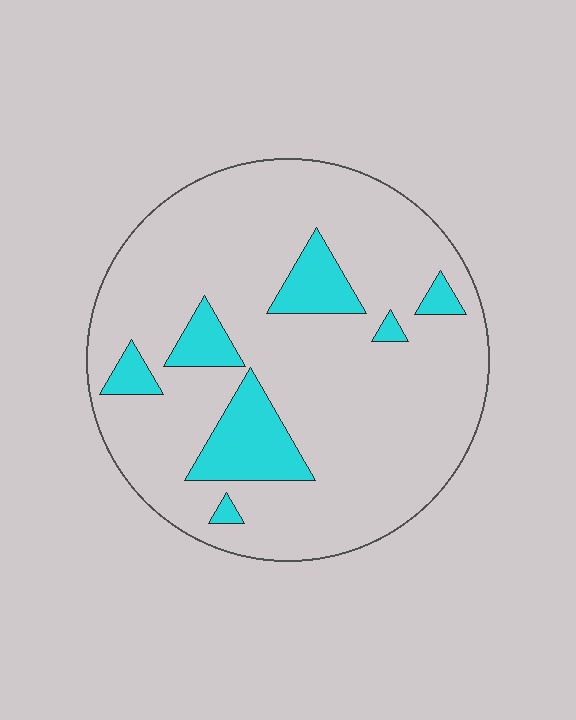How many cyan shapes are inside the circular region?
7.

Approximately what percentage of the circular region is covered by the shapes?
Approximately 15%.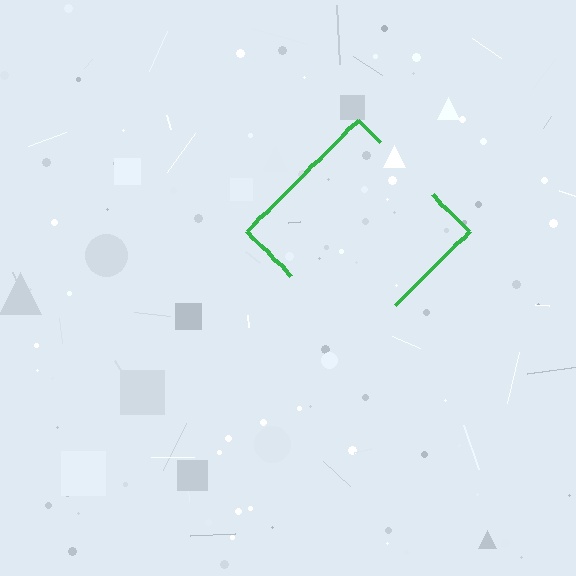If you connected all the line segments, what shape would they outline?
They would outline a diamond.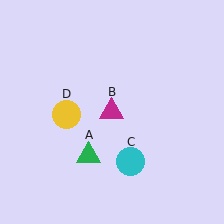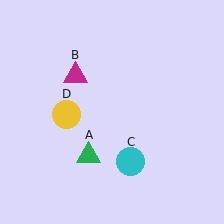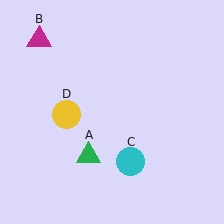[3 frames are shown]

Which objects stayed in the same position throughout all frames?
Green triangle (object A) and cyan circle (object C) and yellow circle (object D) remained stationary.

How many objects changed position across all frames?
1 object changed position: magenta triangle (object B).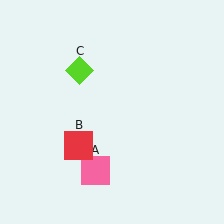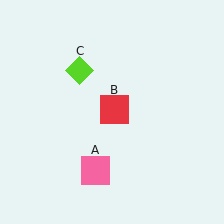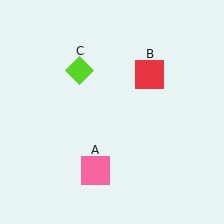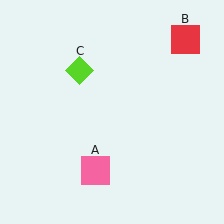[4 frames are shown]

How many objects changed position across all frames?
1 object changed position: red square (object B).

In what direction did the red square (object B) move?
The red square (object B) moved up and to the right.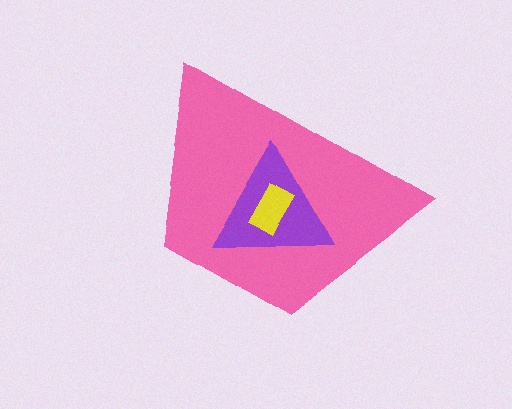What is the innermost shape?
The yellow rectangle.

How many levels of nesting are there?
3.